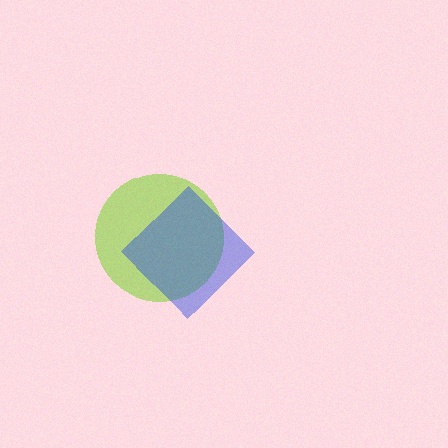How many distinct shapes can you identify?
There are 2 distinct shapes: a lime circle, a blue diamond.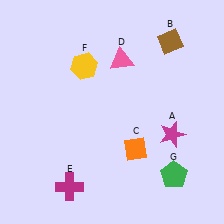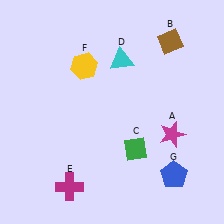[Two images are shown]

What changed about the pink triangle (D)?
In Image 1, D is pink. In Image 2, it changed to cyan.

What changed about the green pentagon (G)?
In Image 1, G is green. In Image 2, it changed to blue.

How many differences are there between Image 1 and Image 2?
There are 3 differences between the two images.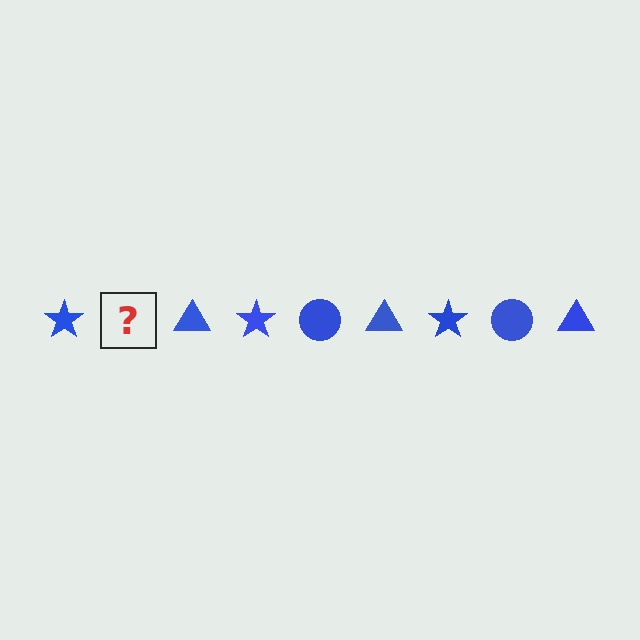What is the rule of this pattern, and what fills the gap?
The rule is that the pattern cycles through star, circle, triangle shapes in blue. The gap should be filled with a blue circle.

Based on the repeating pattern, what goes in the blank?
The blank should be a blue circle.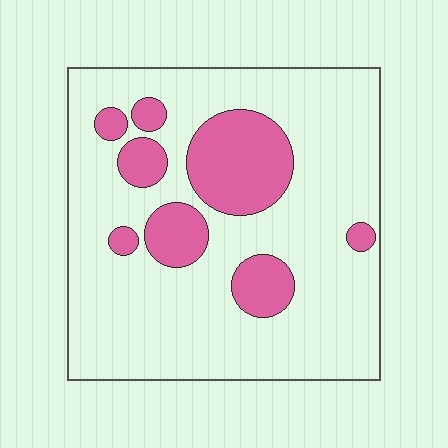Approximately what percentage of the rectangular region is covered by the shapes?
Approximately 20%.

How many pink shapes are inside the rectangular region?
8.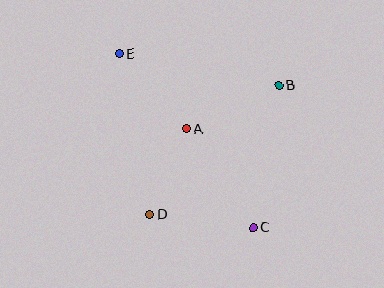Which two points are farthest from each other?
Points C and E are farthest from each other.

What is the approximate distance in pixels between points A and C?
The distance between A and C is approximately 119 pixels.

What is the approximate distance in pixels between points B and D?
The distance between B and D is approximately 183 pixels.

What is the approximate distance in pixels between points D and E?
The distance between D and E is approximately 164 pixels.